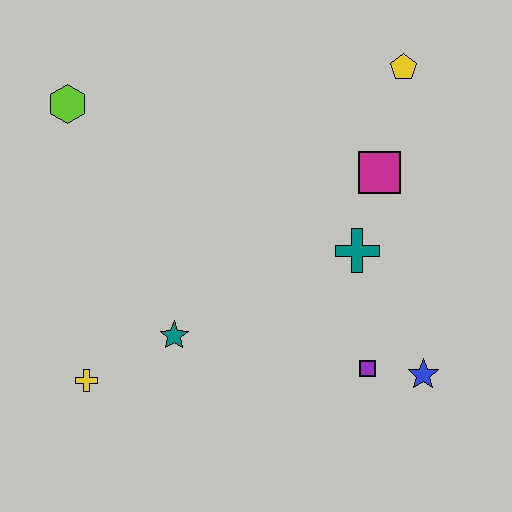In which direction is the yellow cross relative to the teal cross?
The yellow cross is to the left of the teal cross.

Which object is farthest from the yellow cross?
The yellow pentagon is farthest from the yellow cross.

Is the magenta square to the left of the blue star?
Yes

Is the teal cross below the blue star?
No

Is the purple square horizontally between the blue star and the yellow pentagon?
No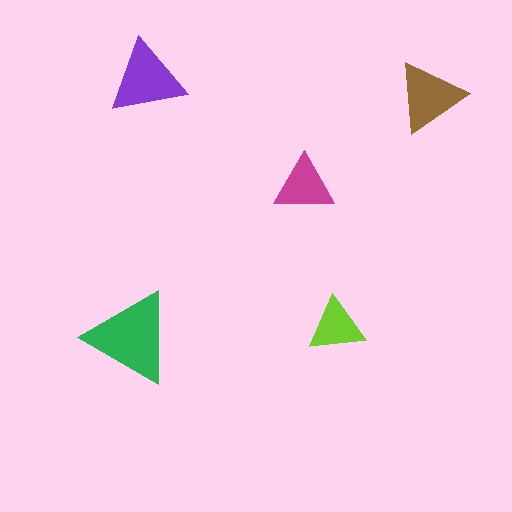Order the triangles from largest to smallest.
the green one, the purple one, the brown one, the magenta one, the lime one.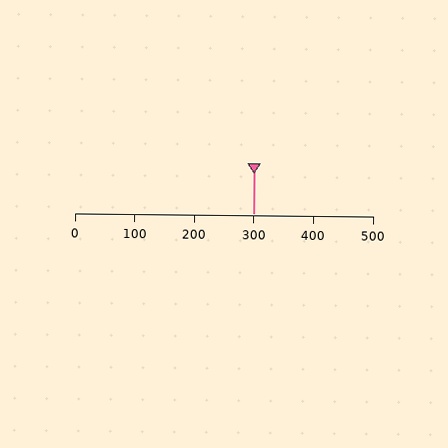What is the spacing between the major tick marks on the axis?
The major ticks are spaced 100 apart.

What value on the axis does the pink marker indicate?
The marker indicates approximately 300.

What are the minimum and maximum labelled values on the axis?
The axis runs from 0 to 500.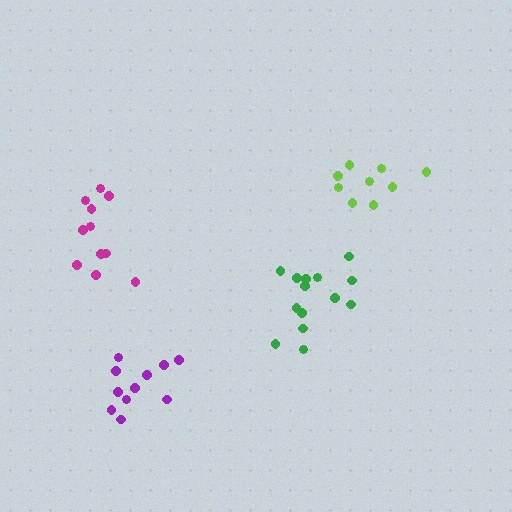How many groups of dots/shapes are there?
There are 4 groups.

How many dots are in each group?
Group 1: 11 dots, Group 2: 9 dots, Group 3: 14 dots, Group 4: 11 dots (45 total).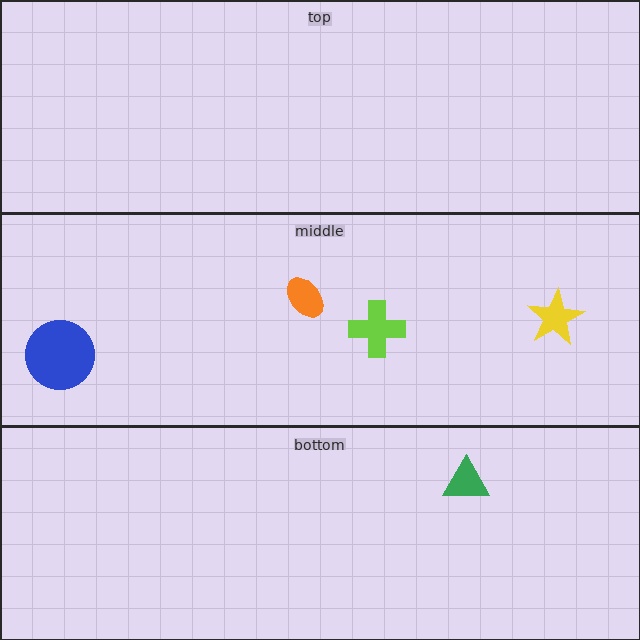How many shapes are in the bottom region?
1.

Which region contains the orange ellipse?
The middle region.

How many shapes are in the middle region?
4.